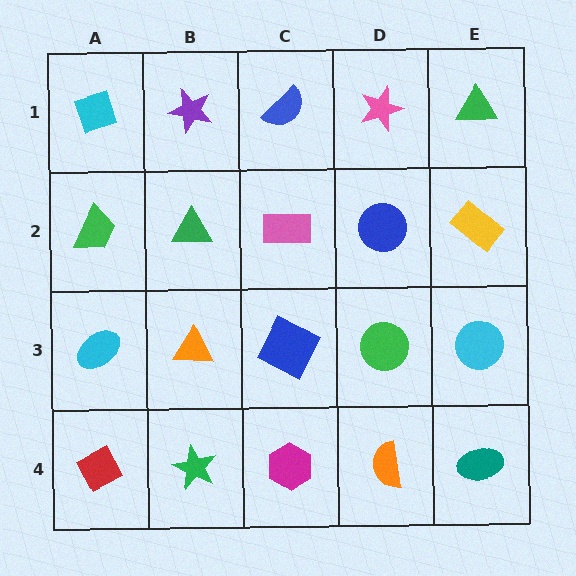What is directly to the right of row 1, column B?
A blue semicircle.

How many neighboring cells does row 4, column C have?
3.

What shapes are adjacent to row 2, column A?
A cyan diamond (row 1, column A), a cyan ellipse (row 3, column A), a green triangle (row 2, column B).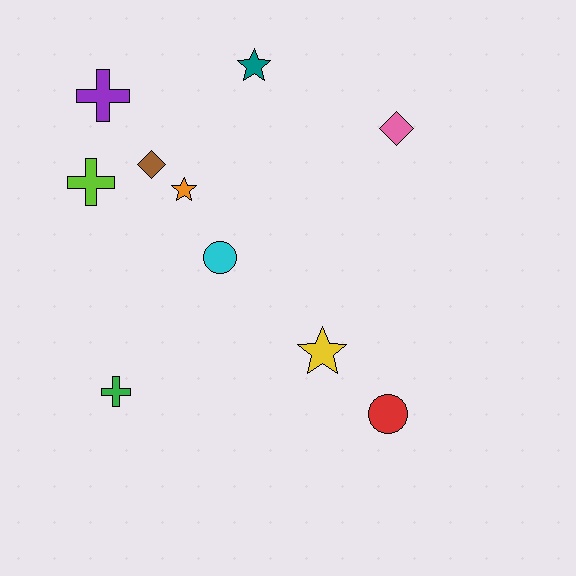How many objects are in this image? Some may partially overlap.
There are 10 objects.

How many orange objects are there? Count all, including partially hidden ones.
There is 1 orange object.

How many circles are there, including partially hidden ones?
There are 2 circles.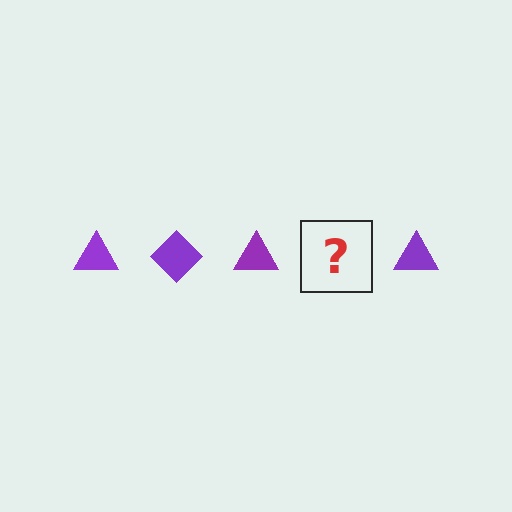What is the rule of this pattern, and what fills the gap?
The rule is that the pattern cycles through triangle, diamond shapes in purple. The gap should be filled with a purple diamond.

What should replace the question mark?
The question mark should be replaced with a purple diamond.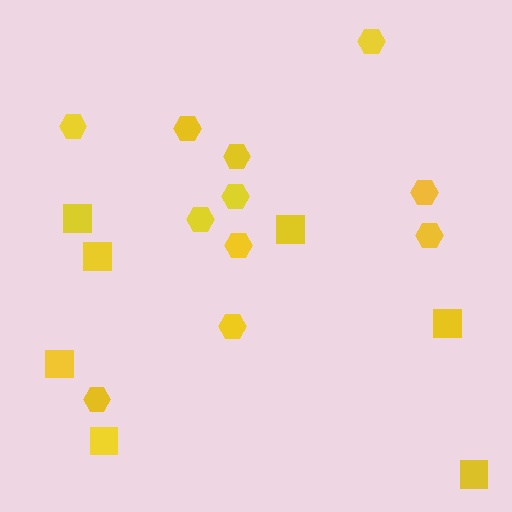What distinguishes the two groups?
There are 2 groups: one group of squares (7) and one group of hexagons (11).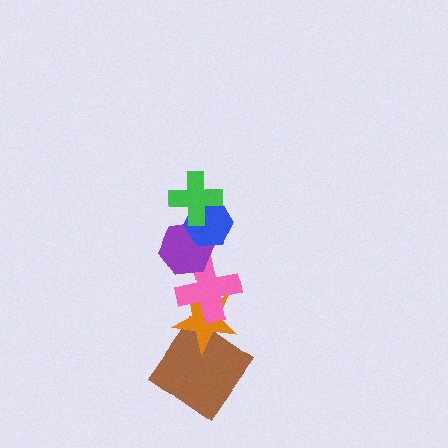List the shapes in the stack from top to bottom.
From top to bottom: the green cross, the blue hexagon, the purple hexagon, the pink cross, the orange star, the brown diamond.